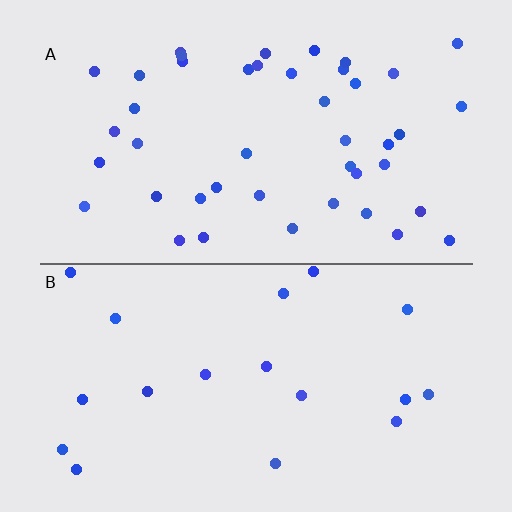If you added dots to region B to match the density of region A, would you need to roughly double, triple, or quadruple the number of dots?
Approximately double.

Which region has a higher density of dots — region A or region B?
A (the top).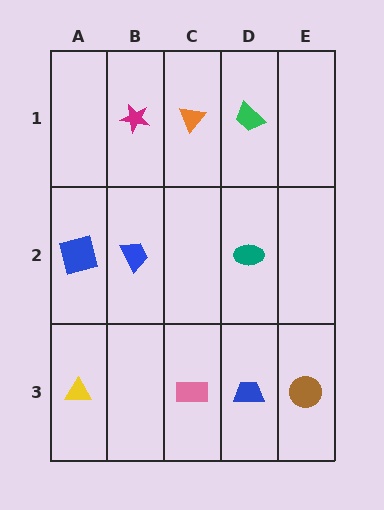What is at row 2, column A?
A blue square.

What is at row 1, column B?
A magenta star.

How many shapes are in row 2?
3 shapes.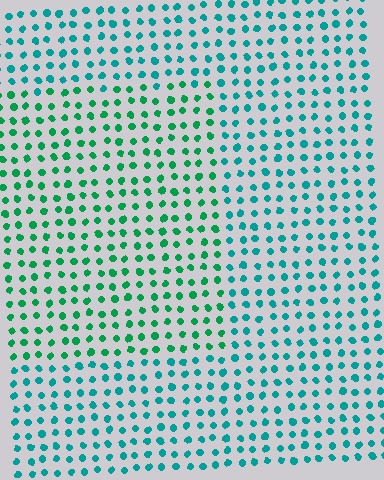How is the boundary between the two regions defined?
The boundary is defined purely by a slight shift in hue (about 31 degrees). Spacing, size, and orientation are identical on both sides.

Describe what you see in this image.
The image is filled with small teal elements in a uniform arrangement. A rectangle-shaped region is visible where the elements are tinted to a slightly different hue, forming a subtle color boundary.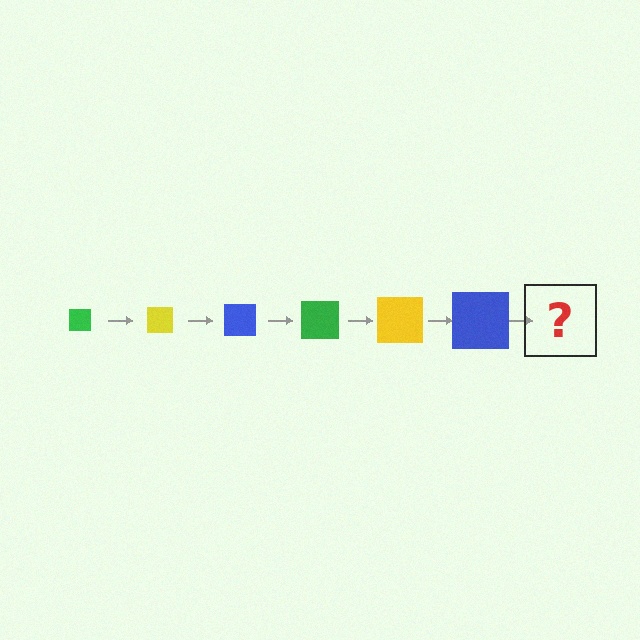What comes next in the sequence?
The next element should be a green square, larger than the previous one.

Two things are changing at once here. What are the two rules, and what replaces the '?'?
The two rules are that the square grows larger each step and the color cycles through green, yellow, and blue. The '?' should be a green square, larger than the previous one.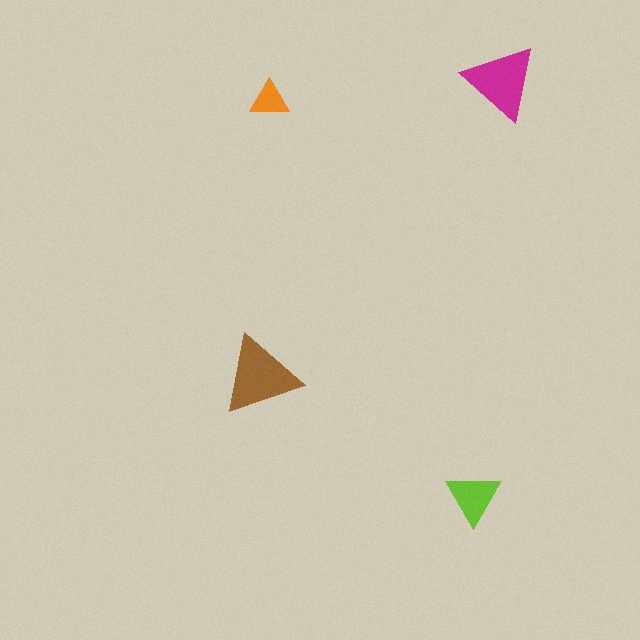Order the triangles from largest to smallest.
the brown one, the magenta one, the lime one, the orange one.